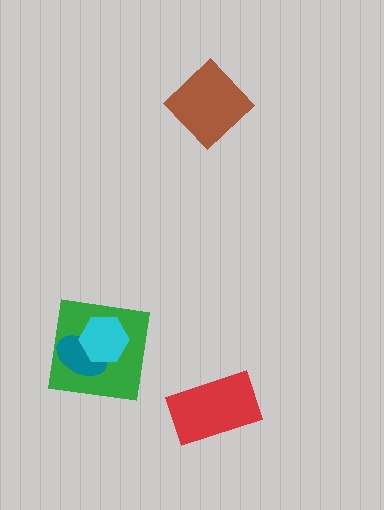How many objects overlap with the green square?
2 objects overlap with the green square.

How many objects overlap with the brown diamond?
0 objects overlap with the brown diamond.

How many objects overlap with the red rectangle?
0 objects overlap with the red rectangle.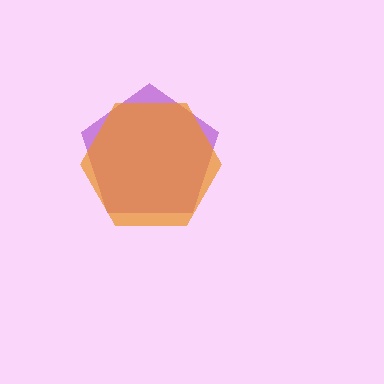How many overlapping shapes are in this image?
There are 2 overlapping shapes in the image.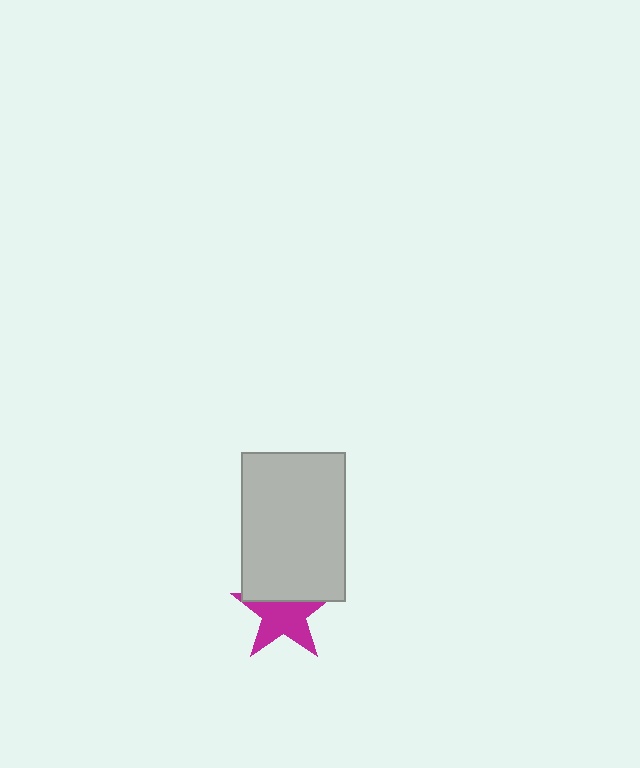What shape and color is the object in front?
The object in front is a light gray rectangle.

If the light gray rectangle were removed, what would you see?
You would see the complete magenta star.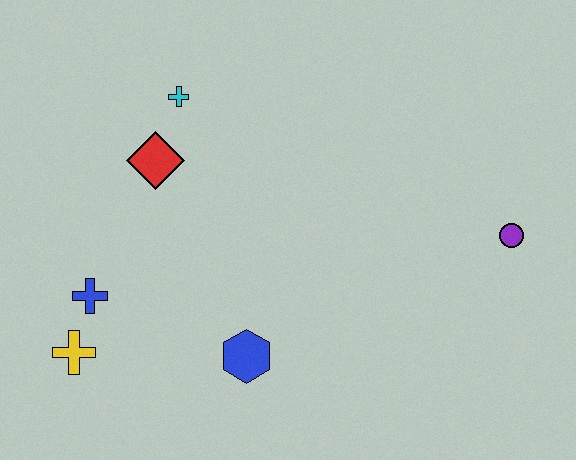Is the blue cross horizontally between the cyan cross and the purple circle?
No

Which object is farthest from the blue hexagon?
The purple circle is farthest from the blue hexagon.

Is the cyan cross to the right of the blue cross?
Yes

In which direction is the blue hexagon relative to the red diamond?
The blue hexagon is below the red diamond.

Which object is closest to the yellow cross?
The blue cross is closest to the yellow cross.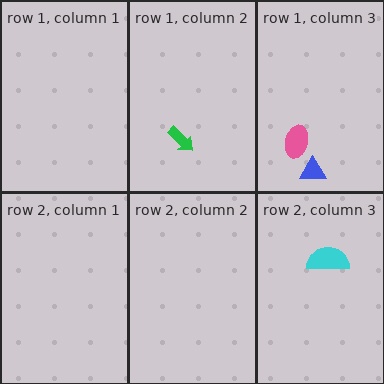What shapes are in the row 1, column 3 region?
The pink ellipse, the blue triangle.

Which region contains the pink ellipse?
The row 1, column 3 region.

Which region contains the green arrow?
The row 1, column 2 region.